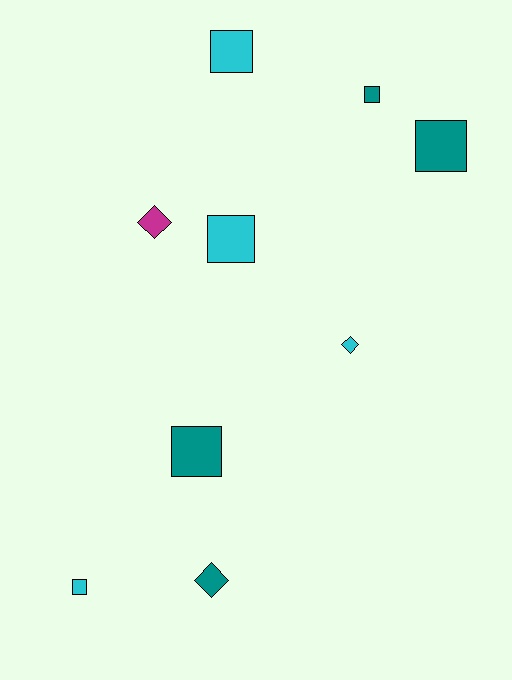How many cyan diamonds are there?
There is 1 cyan diamond.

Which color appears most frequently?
Cyan, with 4 objects.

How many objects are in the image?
There are 9 objects.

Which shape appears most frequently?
Square, with 6 objects.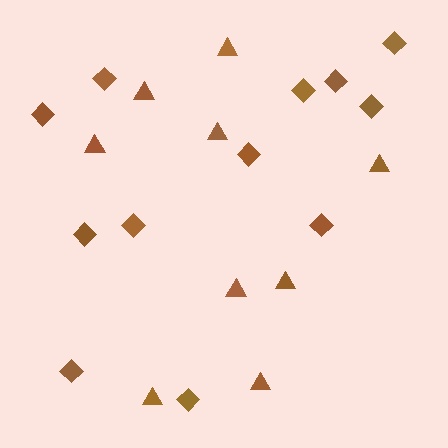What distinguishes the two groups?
There are 2 groups: one group of triangles (9) and one group of diamonds (12).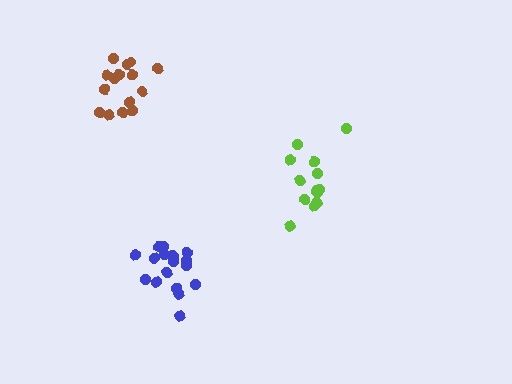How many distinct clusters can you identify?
There are 3 distinct clusters.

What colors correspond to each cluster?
The clusters are colored: lime, brown, blue.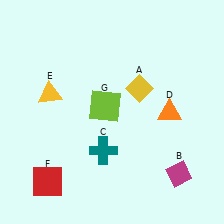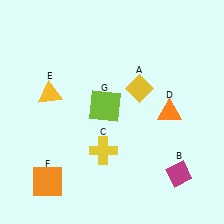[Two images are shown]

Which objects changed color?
C changed from teal to yellow. F changed from red to orange.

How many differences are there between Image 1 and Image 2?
There are 2 differences between the two images.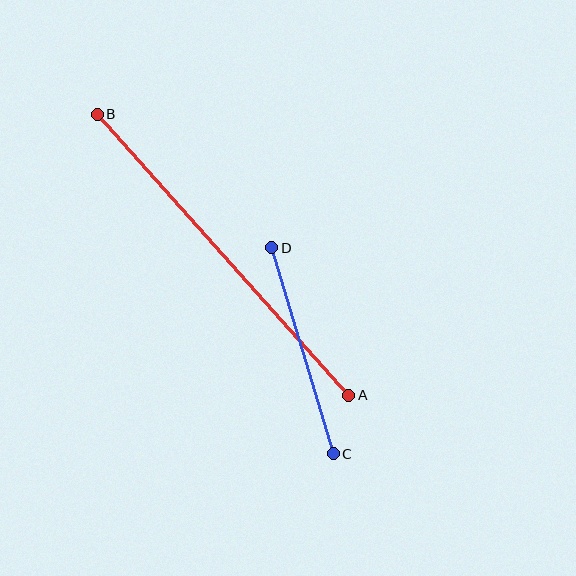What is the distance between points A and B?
The distance is approximately 377 pixels.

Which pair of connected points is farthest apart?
Points A and B are farthest apart.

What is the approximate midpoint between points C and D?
The midpoint is at approximately (302, 351) pixels.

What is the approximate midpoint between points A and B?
The midpoint is at approximately (223, 255) pixels.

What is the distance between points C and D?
The distance is approximately 215 pixels.